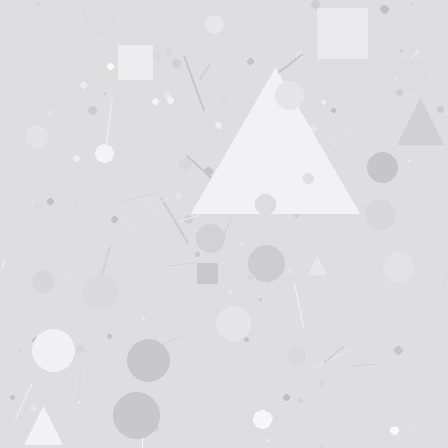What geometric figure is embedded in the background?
A triangle is embedded in the background.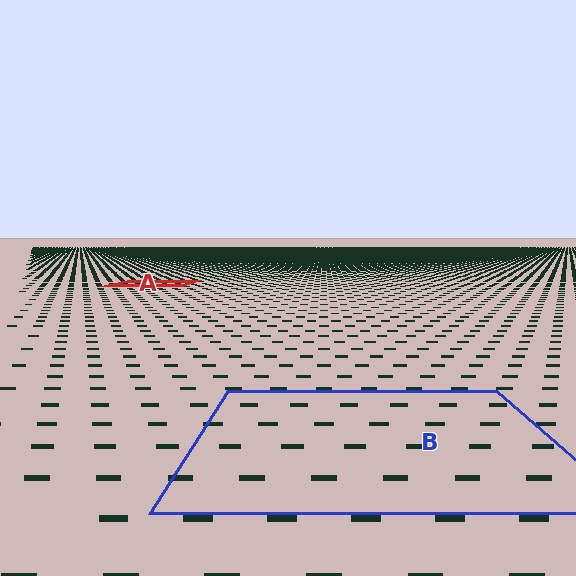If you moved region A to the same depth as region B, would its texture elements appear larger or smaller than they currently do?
They would appear larger. At a closer depth, the same texture elements are projected at a bigger on-screen size.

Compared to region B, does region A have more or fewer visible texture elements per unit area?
Region A has more texture elements per unit area — they are packed more densely because it is farther away.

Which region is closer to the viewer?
Region B is closer. The texture elements there are larger and more spread out.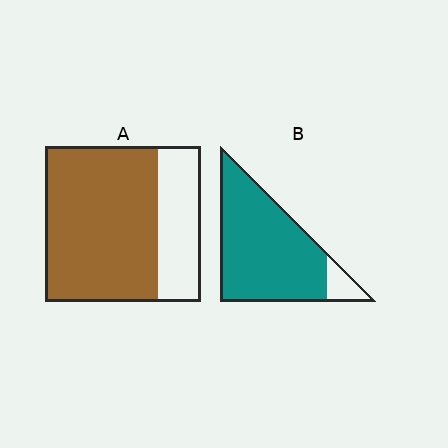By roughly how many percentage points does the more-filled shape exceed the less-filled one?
By roughly 20 percentage points (B over A).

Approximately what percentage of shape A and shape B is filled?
A is approximately 70% and B is approximately 90%.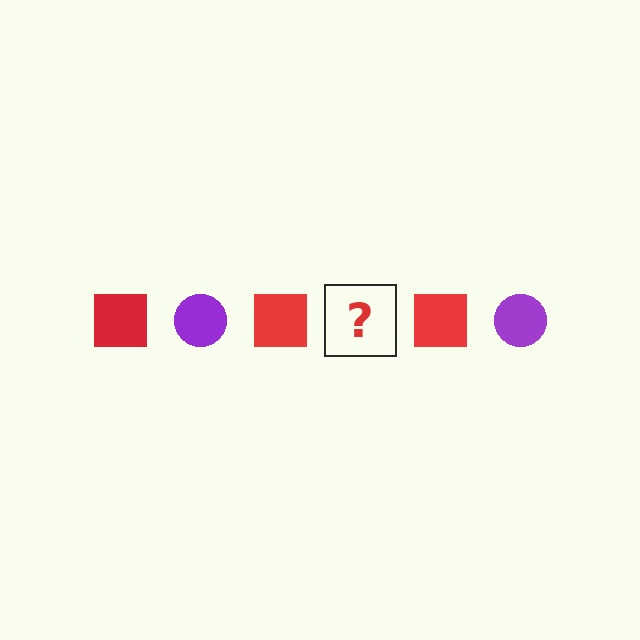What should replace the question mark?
The question mark should be replaced with a purple circle.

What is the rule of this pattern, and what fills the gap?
The rule is that the pattern alternates between red square and purple circle. The gap should be filled with a purple circle.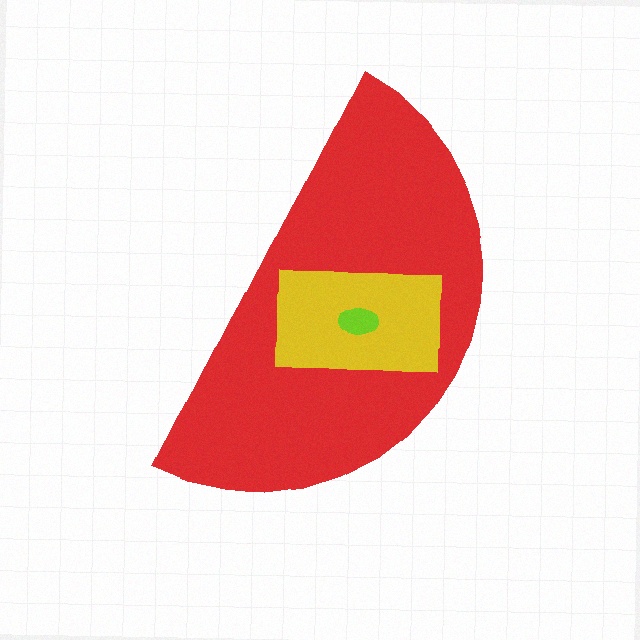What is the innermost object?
The lime ellipse.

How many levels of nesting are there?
3.